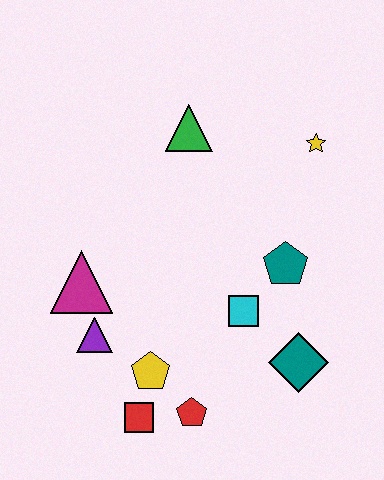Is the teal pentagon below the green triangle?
Yes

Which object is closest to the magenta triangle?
The purple triangle is closest to the magenta triangle.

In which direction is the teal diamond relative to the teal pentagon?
The teal diamond is below the teal pentagon.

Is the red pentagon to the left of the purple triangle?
No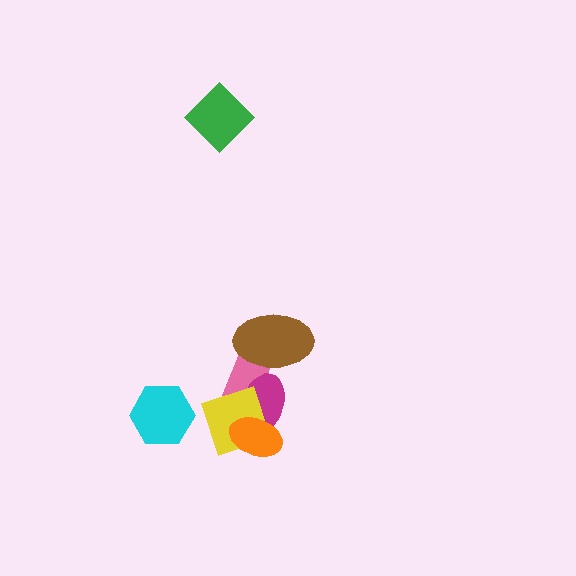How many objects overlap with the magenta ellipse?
4 objects overlap with the magenta ellipse.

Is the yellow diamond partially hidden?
Yes, it is partially covered by another shape.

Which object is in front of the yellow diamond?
The orange ellipse is in front of the yellow diamond.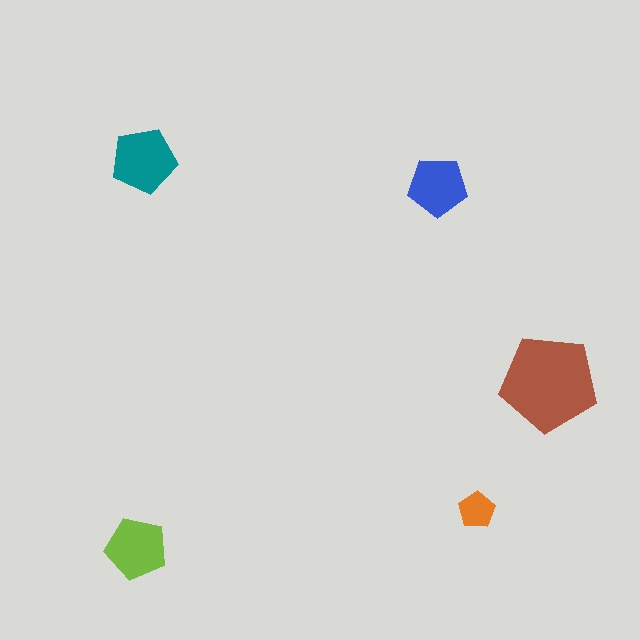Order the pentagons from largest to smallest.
the brown one, the teal one, the lime one, the blue one, the orange one.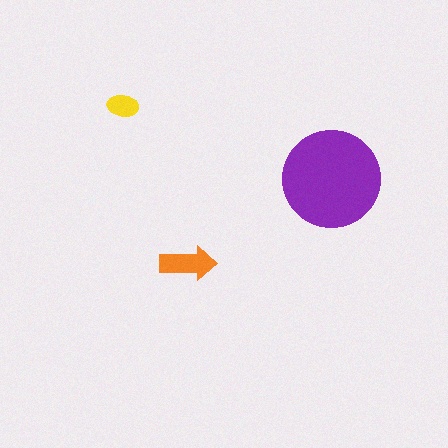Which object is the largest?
The purple circle.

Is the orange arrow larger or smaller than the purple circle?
Smaller.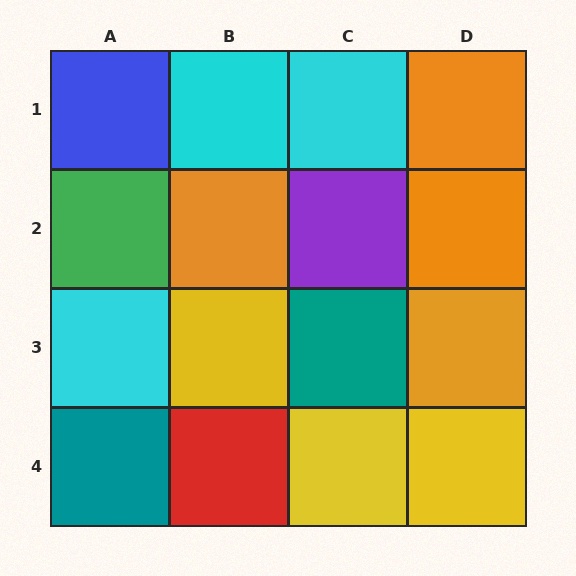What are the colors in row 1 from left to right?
Blue, cyan, cyan, orange.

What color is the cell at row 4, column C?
Yellow.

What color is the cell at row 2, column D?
Orange.